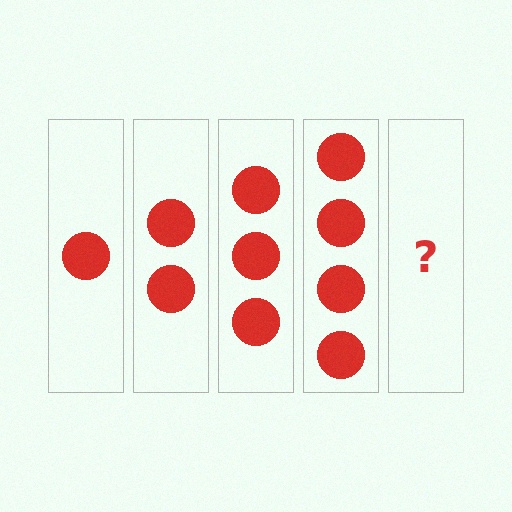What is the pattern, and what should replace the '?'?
The pattern is that each step adds one more circle. The '?' should be 5 circles.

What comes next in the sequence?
The next element should be 5 circles.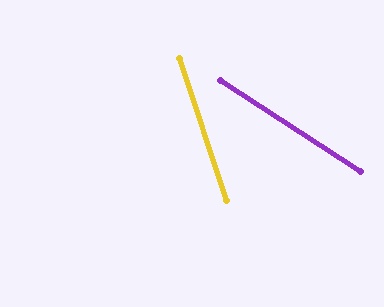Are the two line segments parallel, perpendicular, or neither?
Neither parallel nor perpendicular — they differ by about 39°.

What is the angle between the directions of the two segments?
Approximately 39 degrees.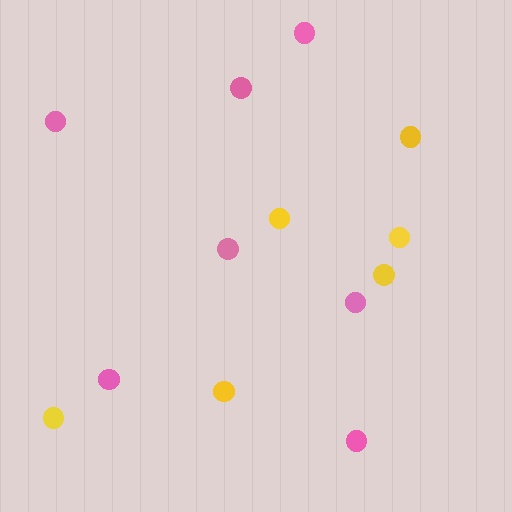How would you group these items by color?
There are 2 groups: one group of yellow circles (6) and one group of pink circles (7).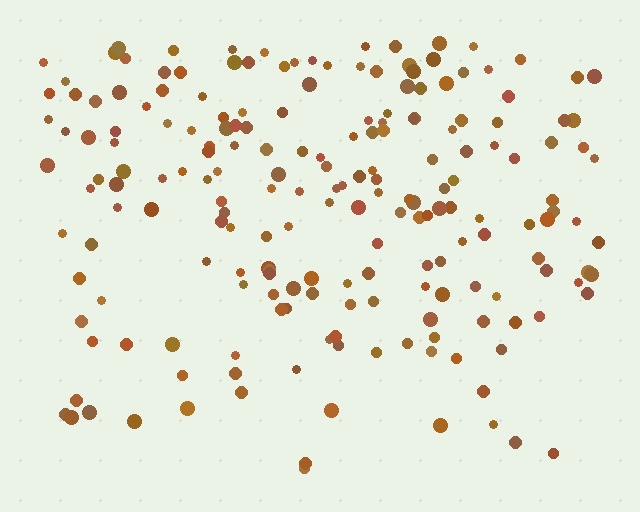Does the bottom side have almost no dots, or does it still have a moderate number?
Still a moderate number, just noticeably fewer than the top.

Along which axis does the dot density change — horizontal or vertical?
Vertical.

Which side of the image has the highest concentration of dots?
The top.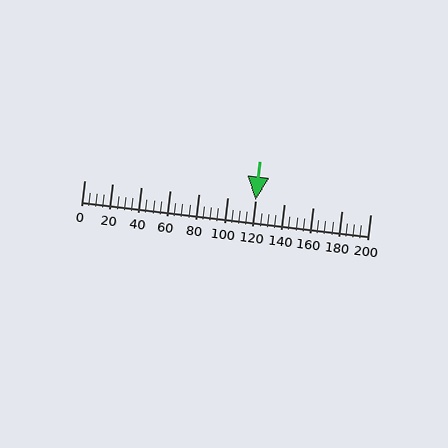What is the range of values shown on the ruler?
The ruler shows values from 0 to 200.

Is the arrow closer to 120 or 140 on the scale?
The arrow is closer to 120.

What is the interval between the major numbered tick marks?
The major tick marks are spaced 20 units apart.